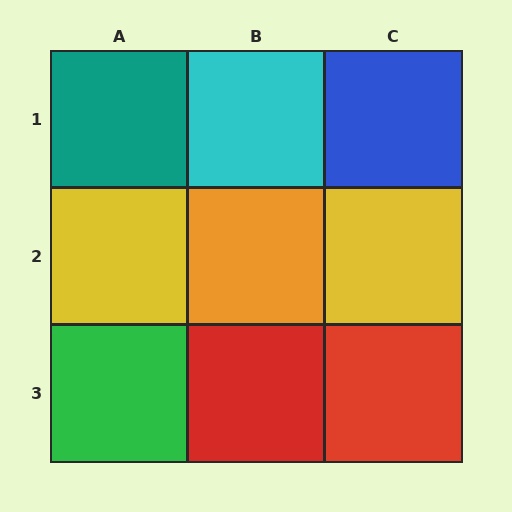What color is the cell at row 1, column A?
Teal.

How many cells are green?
1 cell is green.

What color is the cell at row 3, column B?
Red.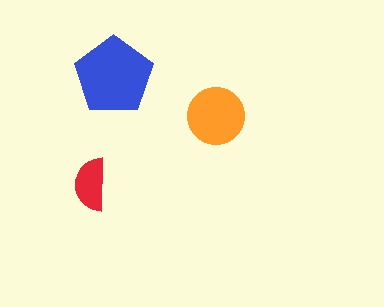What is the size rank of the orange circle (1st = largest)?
2nd.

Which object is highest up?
The blue pentagon is topmost.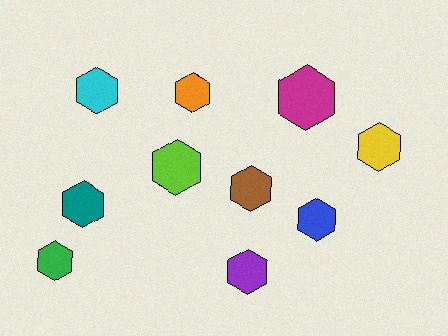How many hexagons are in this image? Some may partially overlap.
There are 10 hexagons.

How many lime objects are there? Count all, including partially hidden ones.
There is 1 lime object.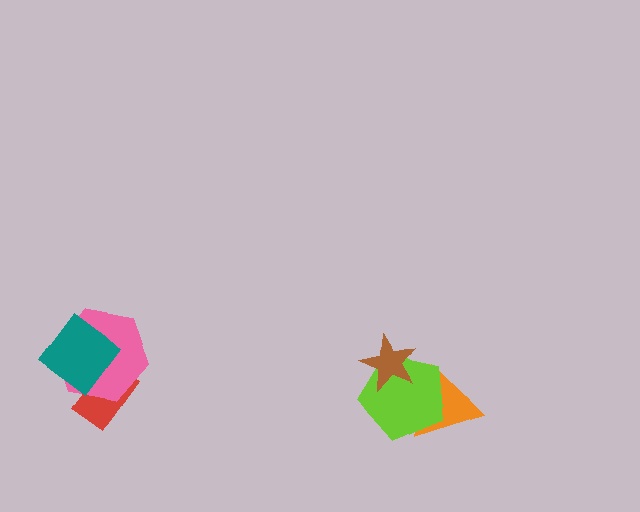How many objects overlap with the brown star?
1 object overlaps with the brown star.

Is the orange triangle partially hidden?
Yes, it is partially covered by another shape.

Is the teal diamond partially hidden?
No, no other shape covers it.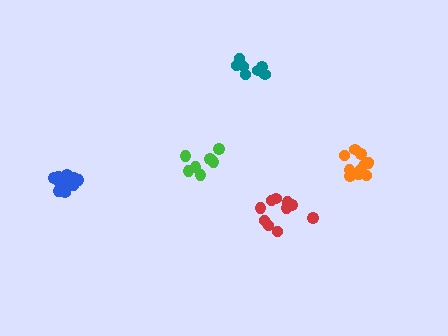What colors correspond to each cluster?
The clusters are colored: red, orange, green, blue, teal.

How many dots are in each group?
Group 1: 10 dots, Group 2: 11 dots, Group 3: 7 dots, Group 4: 11 dots, Group 5: 7 dots (46 total).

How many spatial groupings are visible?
There are 5 spatial groupings.